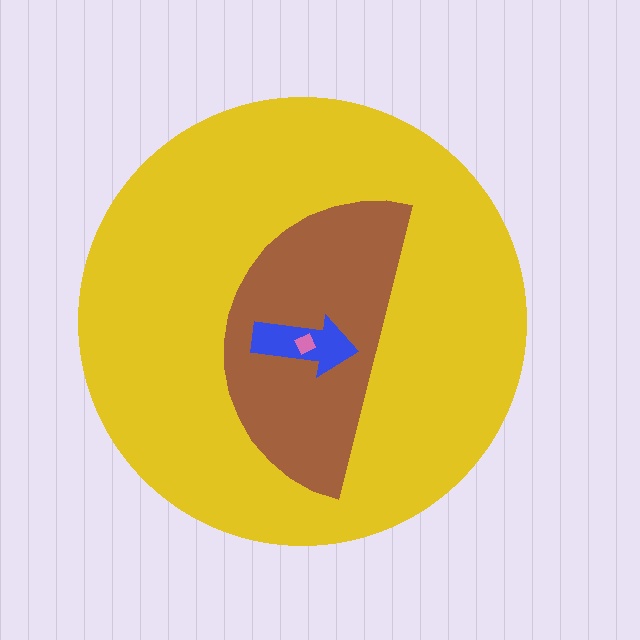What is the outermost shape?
The yellow circle.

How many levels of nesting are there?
4.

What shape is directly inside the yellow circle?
The brown semicircle.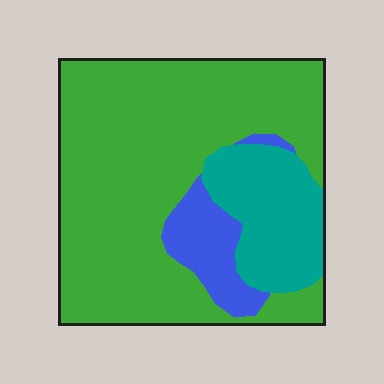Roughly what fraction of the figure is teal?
Teal covers 19% of the figure.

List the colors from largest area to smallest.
From largest to smallest: green, teal, blue.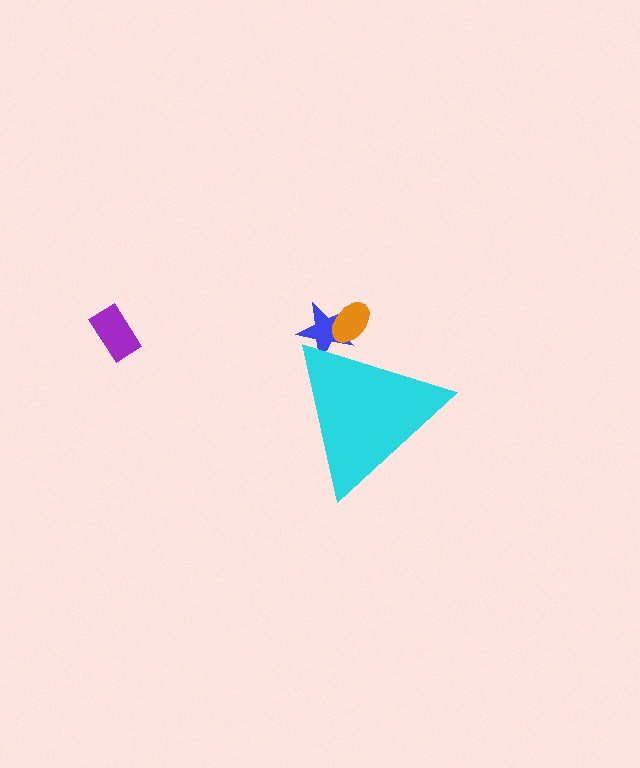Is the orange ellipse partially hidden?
Yes, the orange ellipse is partially hidden behind the cyan triangle.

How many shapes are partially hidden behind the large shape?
2 shapes are partially hidden.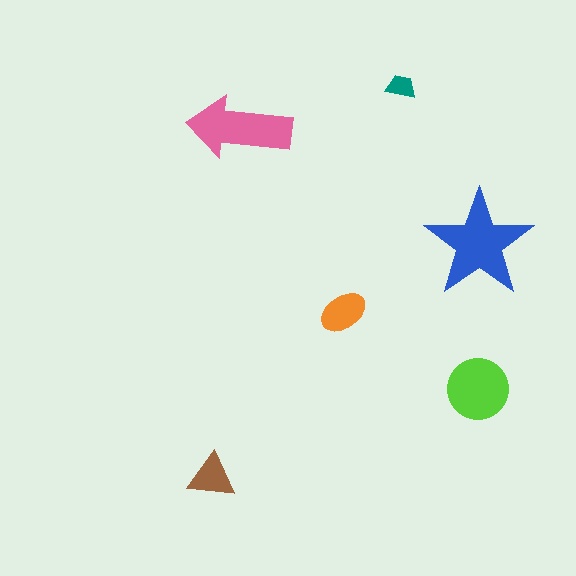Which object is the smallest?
The teal trapezoid.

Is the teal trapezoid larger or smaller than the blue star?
Smaller.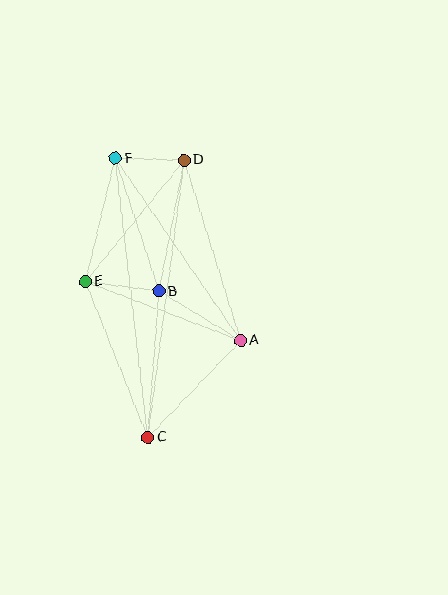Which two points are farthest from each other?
Points C and F are farthest from each other.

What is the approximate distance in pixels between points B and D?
The distance between B and D is approximately 133 pixels.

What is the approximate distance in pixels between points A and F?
The distance between A and F is approximately 221 pixels.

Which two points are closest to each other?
Points D and F are closest to each other.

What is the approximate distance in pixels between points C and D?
The distance between C and D is approximately 279 pixels.